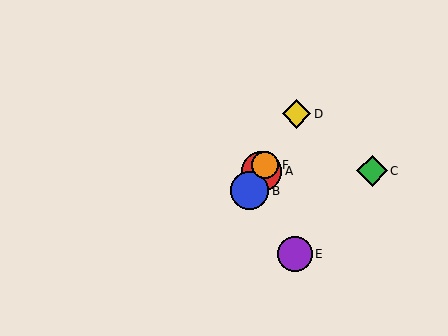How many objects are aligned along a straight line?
4 objects (A, B, D, F) are aligned along a straight line.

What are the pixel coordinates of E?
Object E is at (295, 254).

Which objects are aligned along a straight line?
Objects A, B, D, F are aligned along a straight line.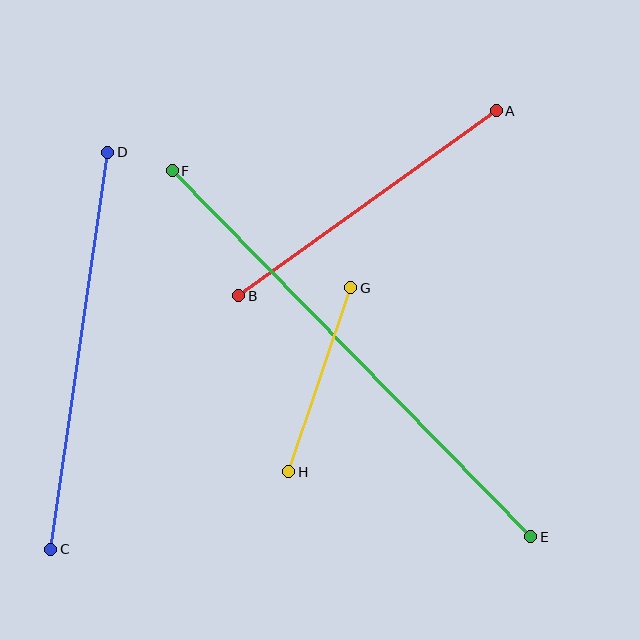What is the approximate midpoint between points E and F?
The midpoint is at approximately (351, 354) pixels.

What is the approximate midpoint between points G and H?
The midpoint is at approximately (320, 380) pixels.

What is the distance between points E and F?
The distance is approximately 512 pixels.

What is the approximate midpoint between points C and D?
The midpoint is at approximately (79, 351) pixels.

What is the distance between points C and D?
The distance is approximately 401 pixels.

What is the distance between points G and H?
The distance is approximately 194 pixels.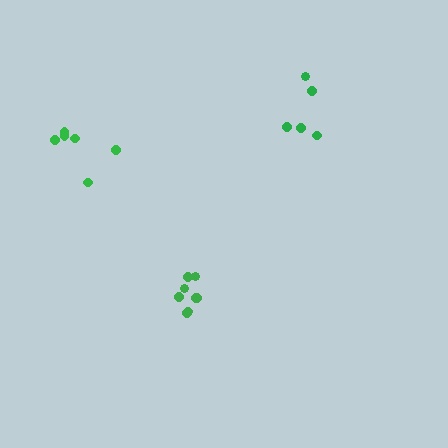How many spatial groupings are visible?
There are 3 spatial groupings.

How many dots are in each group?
Group 1: 8 dots, Group 2: 5 dots, Group 3: 6 dots (19 total).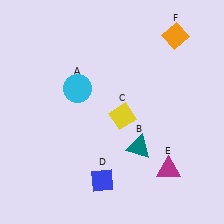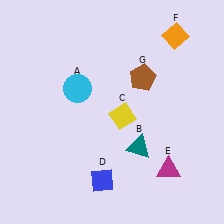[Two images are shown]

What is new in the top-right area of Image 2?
A brown pentagon (G) was added in the top-right area of Image 2.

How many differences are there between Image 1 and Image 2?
There is 1 difference between the two images.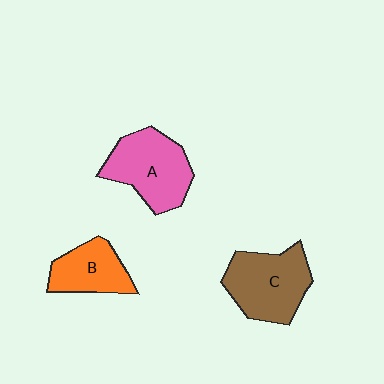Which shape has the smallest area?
Shape B (orange).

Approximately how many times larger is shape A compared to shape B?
Approximately 1.4 times.